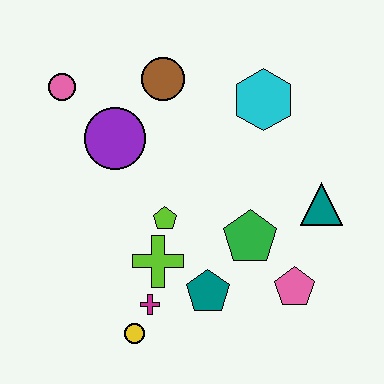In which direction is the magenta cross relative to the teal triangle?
The magenta cross is to the left of the teal triangle.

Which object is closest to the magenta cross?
The yellow circle is closest to the magenta cross.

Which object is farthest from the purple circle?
The pink pentagon is farthest from the purple circle.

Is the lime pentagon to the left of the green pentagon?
Yes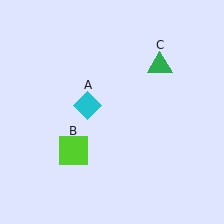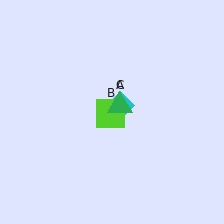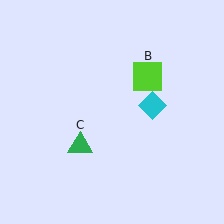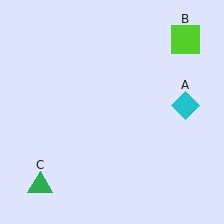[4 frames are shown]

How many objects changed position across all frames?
3 objects changed position: cyan diamond (object A), lime square (object B), green triangle (object C).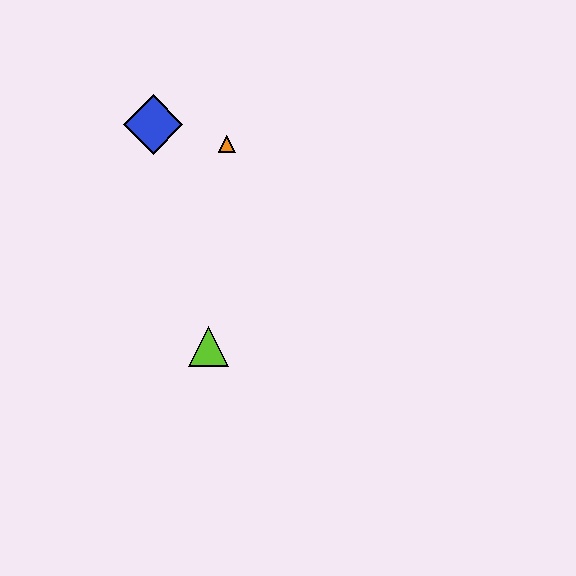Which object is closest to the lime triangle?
The orange triangle is closest to the lime triangle.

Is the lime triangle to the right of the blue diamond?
Yes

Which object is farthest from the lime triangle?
The blue diamond is farthest from the lime triangle.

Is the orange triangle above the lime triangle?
Yes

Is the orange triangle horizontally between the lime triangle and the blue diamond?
No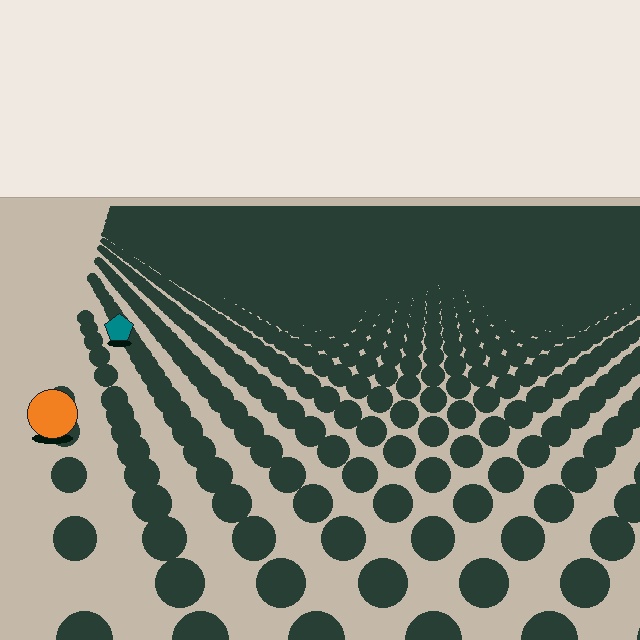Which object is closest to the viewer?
The orange circle is closest. The texture marks near it are larger and more spread out.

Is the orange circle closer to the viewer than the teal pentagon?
Yes. The orange circle is closer — you can tell from the texture gradient: the ground texture is coarser near it.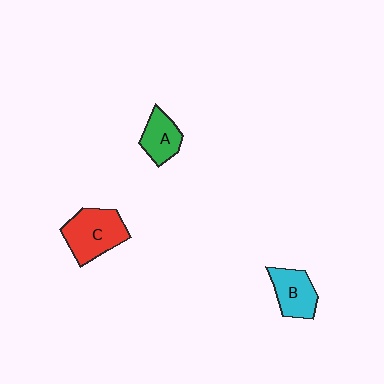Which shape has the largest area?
Shape C (red).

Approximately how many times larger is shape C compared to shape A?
Approximately 1.6 times.